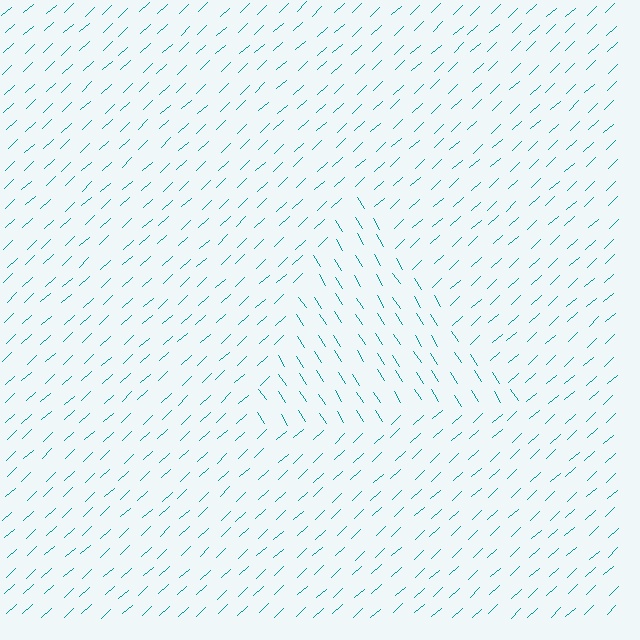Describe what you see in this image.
The image is filled with small teal line segments. A triangle region in the image has lines oriented differently from the surrounding lines, creating a visible texture boundary.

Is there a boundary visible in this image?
Yes, there is a texture boundary formed by a change in line orientation.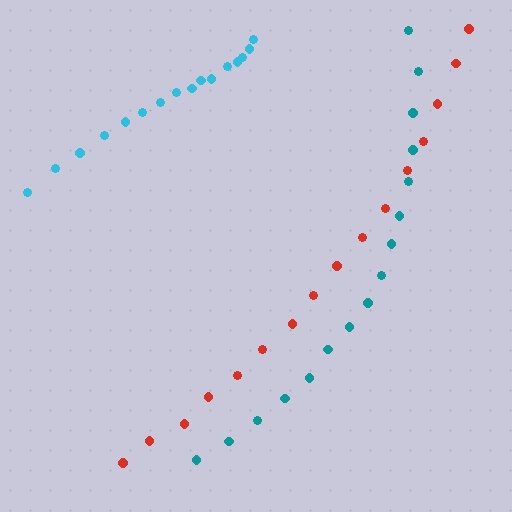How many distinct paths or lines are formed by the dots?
There are 3 distinct paths.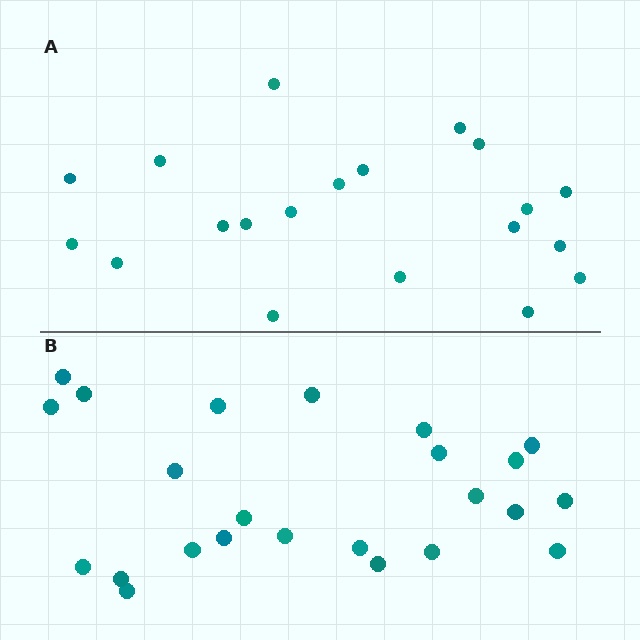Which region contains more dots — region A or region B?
Region B (the bottom region) has more dots.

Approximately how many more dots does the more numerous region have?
Region B has about 4 more dots than region A.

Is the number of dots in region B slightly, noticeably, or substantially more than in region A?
Region B has only slightly more — the two regions are fairly close. The ratio is roughly 1.2 to 1.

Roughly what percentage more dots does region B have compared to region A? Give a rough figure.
About 20% more.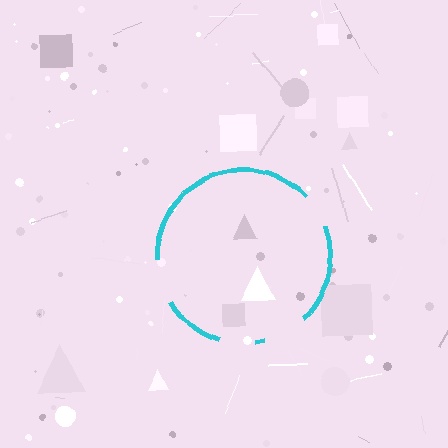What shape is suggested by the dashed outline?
The dashed outline suggests a circle.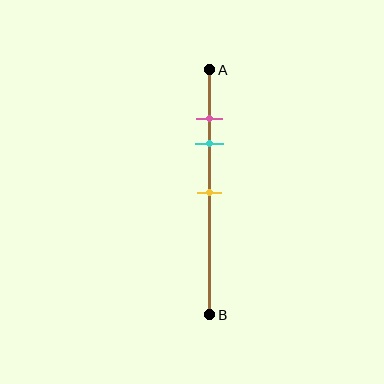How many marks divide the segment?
There are 3 marks dividing the segment.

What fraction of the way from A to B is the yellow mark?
The yellow mark is approximately 50% (0.5) of the way from A to B.